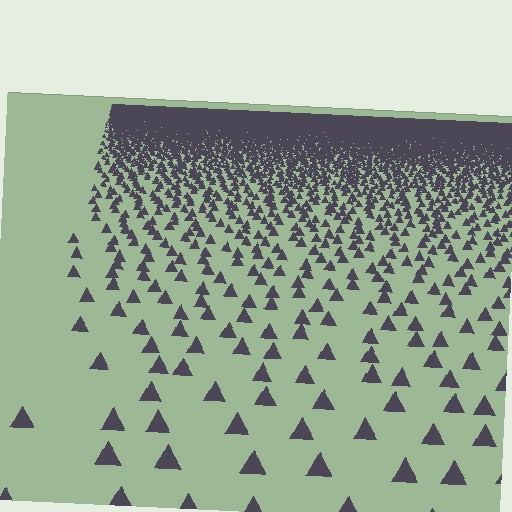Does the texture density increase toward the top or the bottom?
Density increases toward the top.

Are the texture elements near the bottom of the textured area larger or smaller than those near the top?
Larger. Near the bottom, elements are closer to the viewer and appear at a bigger on-screen size.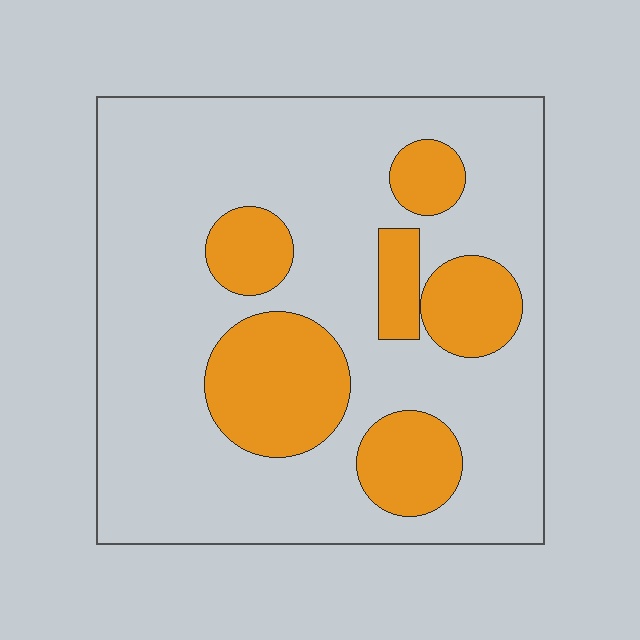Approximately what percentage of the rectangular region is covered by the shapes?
Approximately 25%.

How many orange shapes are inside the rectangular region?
6.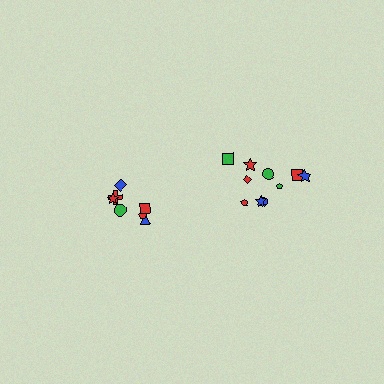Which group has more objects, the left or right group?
The right group.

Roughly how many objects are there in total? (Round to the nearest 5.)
Roughly 15 objects in total.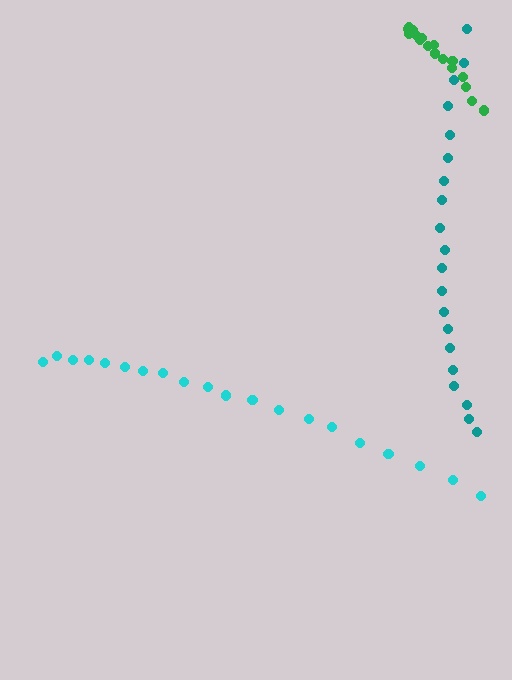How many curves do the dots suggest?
There are 3 distinct paths.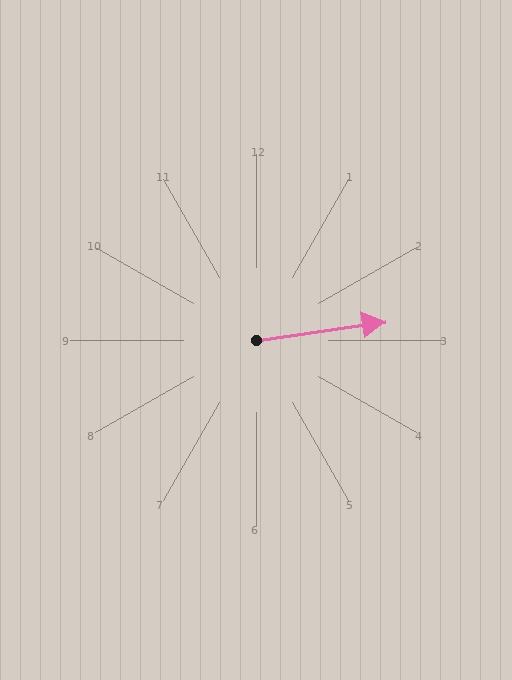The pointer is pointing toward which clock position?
Roughly 3 o'clock.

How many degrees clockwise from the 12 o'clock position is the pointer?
Approximately 82 degrees.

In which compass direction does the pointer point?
East.